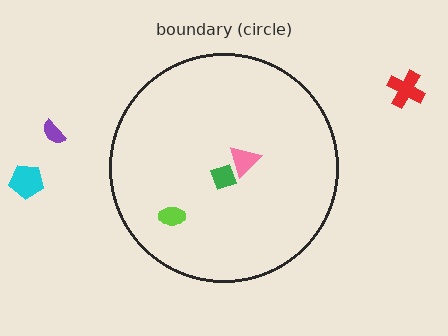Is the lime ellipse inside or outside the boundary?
Inside.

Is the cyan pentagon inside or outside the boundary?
Outside.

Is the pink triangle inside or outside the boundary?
Inside.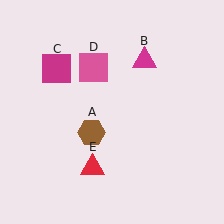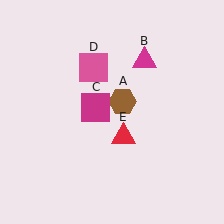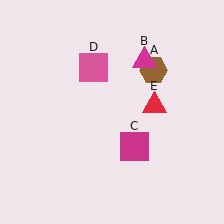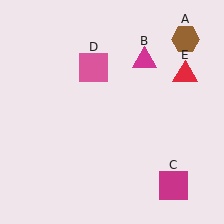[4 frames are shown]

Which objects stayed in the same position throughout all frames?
Magenta triangle (object B) and pink square (object D) remained stationary.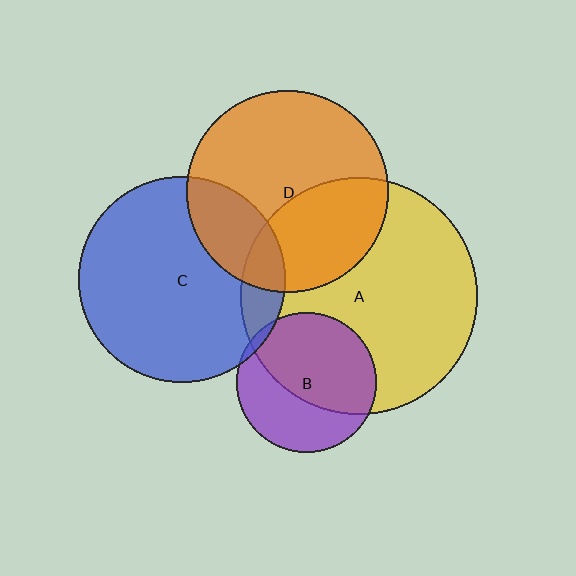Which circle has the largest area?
Circle A (yellow).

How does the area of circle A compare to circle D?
Approximately 1.4 times.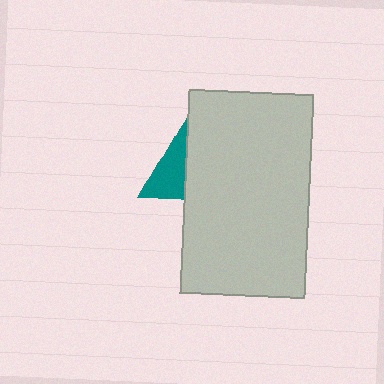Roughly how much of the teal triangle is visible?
A small part of it is visible (roughly 39%).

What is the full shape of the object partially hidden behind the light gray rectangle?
The partially hidden object is a teal triangle.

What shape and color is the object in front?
The object in front is a light gray rectangle.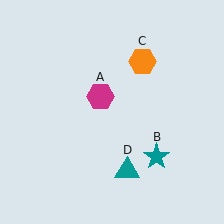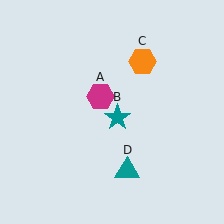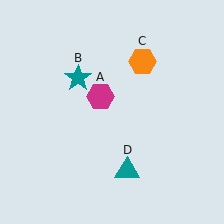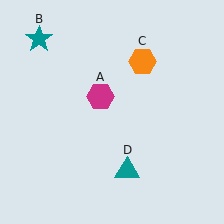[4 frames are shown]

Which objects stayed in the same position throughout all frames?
Magenta hexagon (object A) and orange hexagon (object C) and teal triangle (object D) remained stationary.